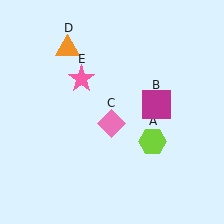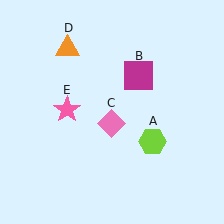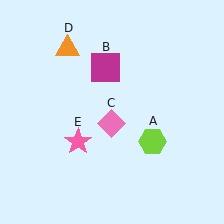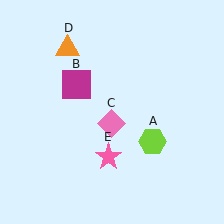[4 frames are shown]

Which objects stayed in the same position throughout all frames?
Lime hexagon (object A) and pink diamond (object C) and orange triangle (object D) remained stationary.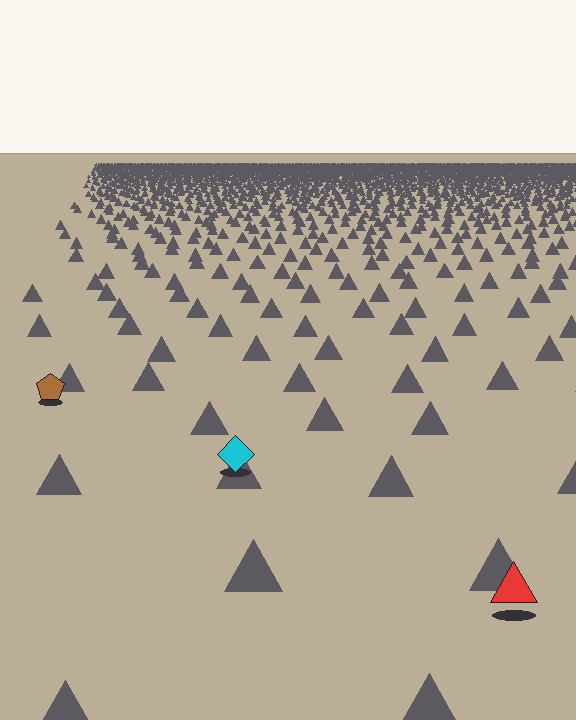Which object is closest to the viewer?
The red triangle is closest. The texture marks near it are larger and more spread out.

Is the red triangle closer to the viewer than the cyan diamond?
Yes. The red triangle is closer — you can tell from the texture gradient: the ground texture is coarser near it.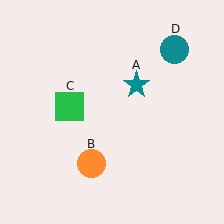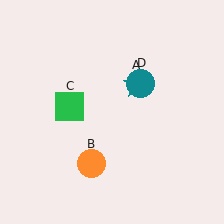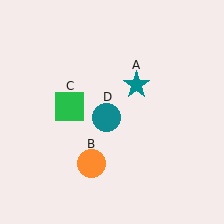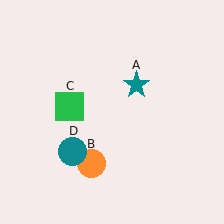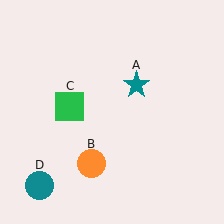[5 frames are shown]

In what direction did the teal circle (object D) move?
The teal circle (object D) moved down and to the left.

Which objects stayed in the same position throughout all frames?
Teal star (object A) and orange circle (object B) and green square (object C) remained stationary.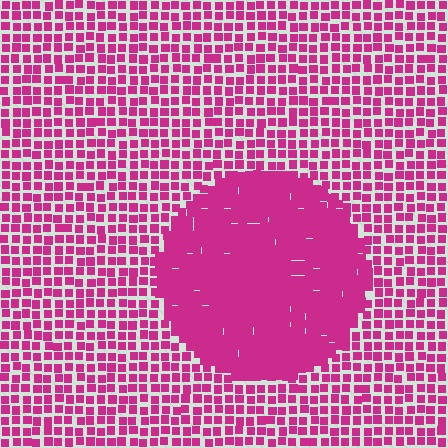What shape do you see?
I see a circle.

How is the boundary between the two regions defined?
The boundary is defined by a change in element density (approximately 2.0x ratio). All elements are the same color, size, and shape.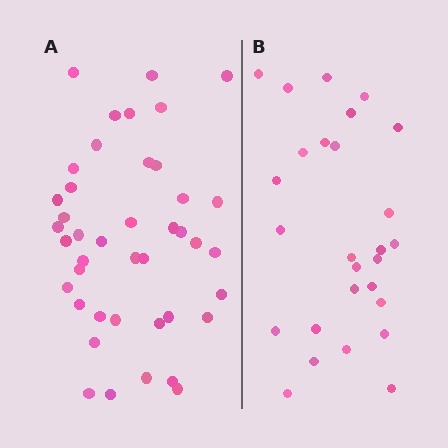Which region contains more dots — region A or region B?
Region A (the left region) has more dots.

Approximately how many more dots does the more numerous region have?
Region A has approximately 15 more dots than region B.